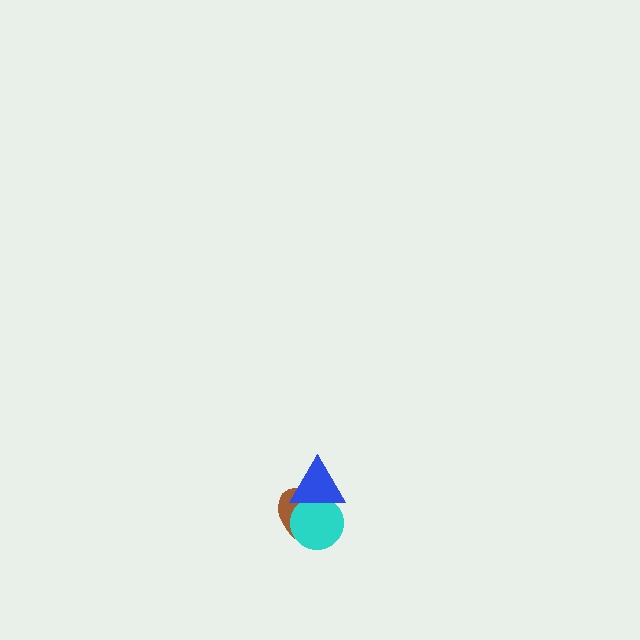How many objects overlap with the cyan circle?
2 objects overlap with the cyan circle.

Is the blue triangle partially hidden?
No, no other shape covers it.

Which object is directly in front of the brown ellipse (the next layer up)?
The cyan circle is directly in front of the brown ellipse.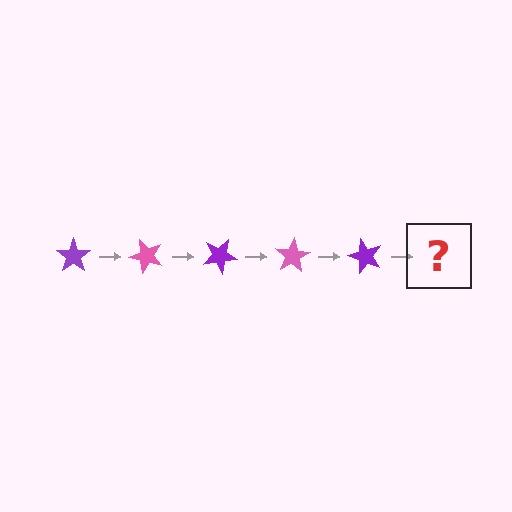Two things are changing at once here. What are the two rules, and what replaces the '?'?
The two rules are that it rotates 50 degrees each step and the color cycles through purple and pink. The '?' should be a pink star, rotated 250 degrees from the start.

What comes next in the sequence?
The next element should be a pink star, rotated 250 degrees from the start.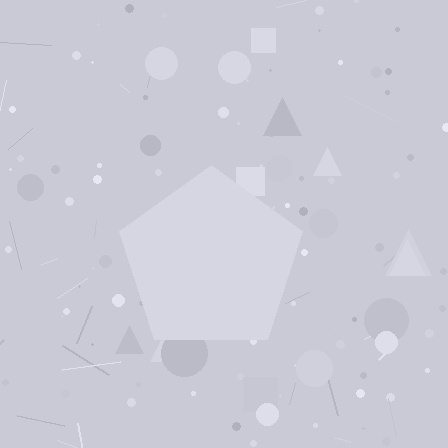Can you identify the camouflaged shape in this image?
The camouflaged shape is a pentagon.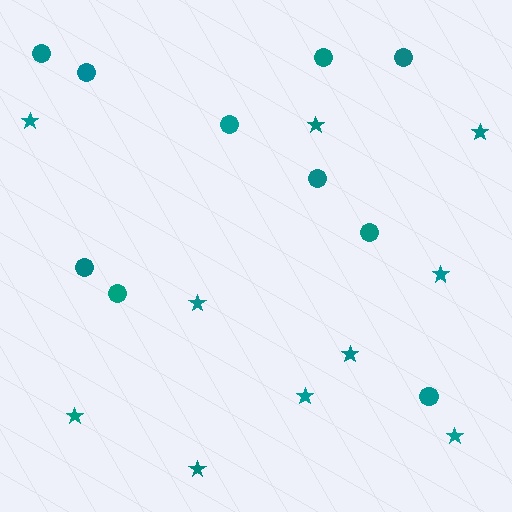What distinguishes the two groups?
There are 2 groups: one group of stars (10) and one group of circles (10).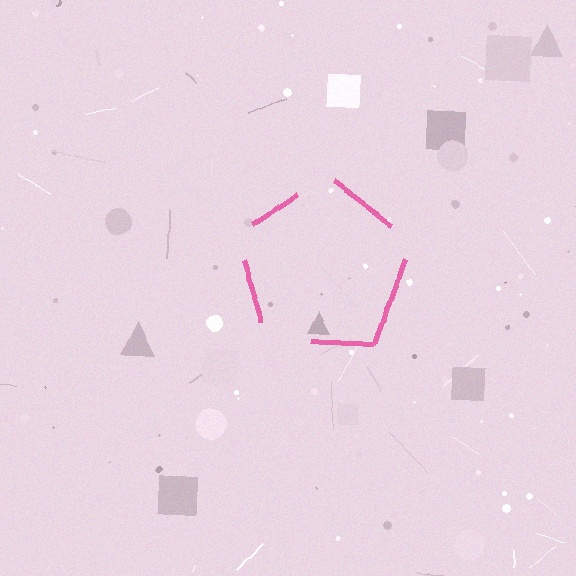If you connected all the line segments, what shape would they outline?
They would outline a pentagon.